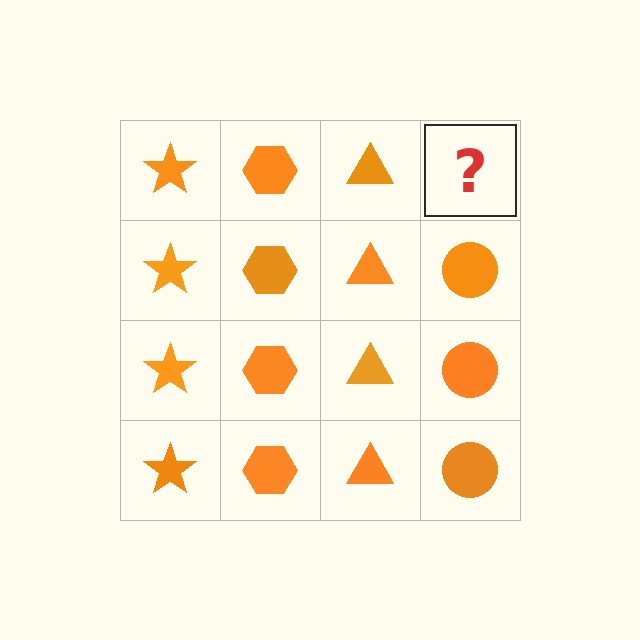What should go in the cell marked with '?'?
The missing cell should contain an orange circle.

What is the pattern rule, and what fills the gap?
The rule is that each column has a consistent shape. The gap should be filled with an orange circle.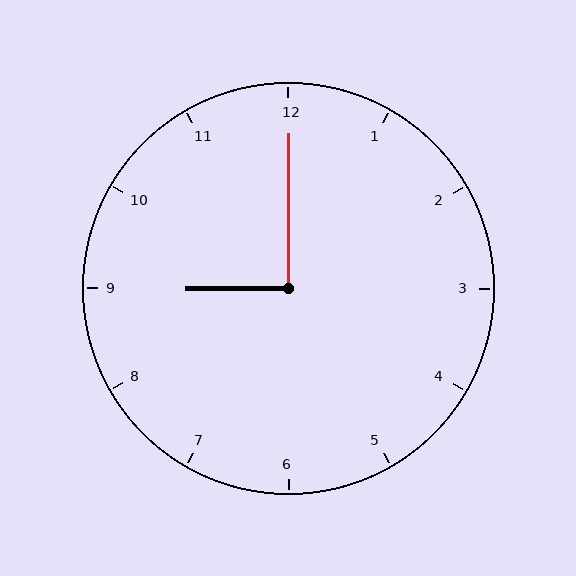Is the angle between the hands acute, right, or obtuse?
It is right.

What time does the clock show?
9:00.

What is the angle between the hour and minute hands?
Approximately 90 degrees.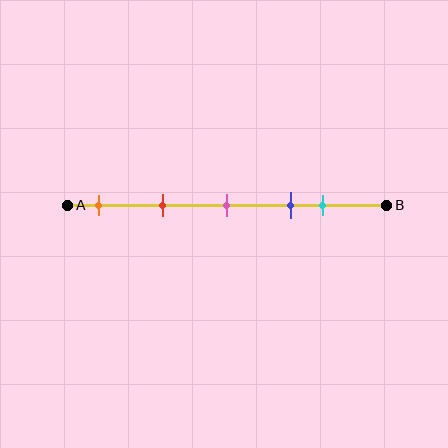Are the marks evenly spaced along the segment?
No, the marks are not evenly spaced.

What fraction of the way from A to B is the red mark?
The red mark is approximately 30% (0.3) of the way from A to B.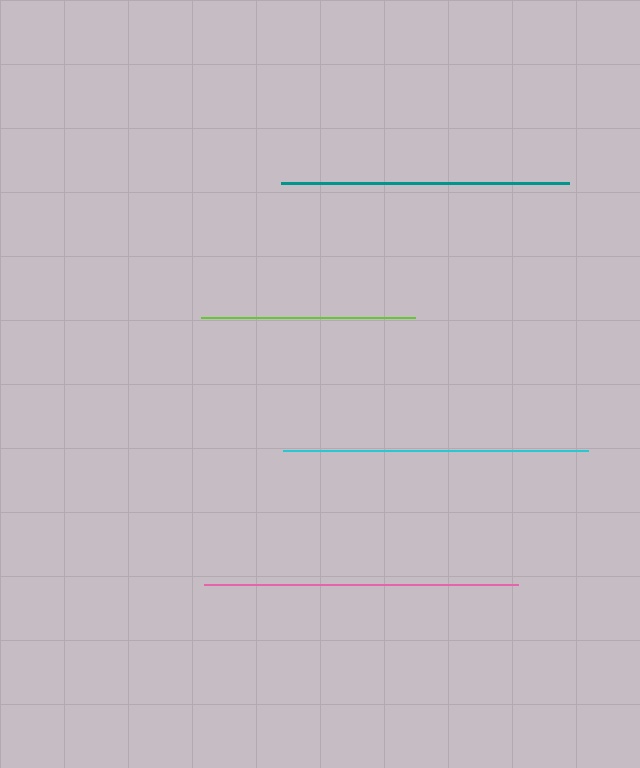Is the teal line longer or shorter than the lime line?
The teal line is longer than the lime line.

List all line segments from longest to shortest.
From longest to shortest: pink, cyan, teal, lime.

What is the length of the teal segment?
The teal segment is approximately 288 pixels long.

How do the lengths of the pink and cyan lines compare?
The pink and cyan lines are approximately the same length.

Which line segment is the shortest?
The lime line is the shortest at approximately 214 pixels.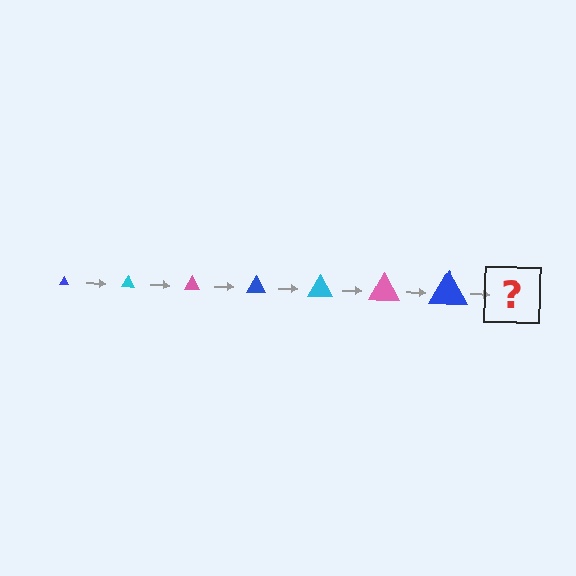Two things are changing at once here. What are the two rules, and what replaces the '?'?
The two rules are that the triangle grows larger each step and the color cycles through blue, cyan, and pink. The '?' should be a cyan triangle, larger than the previous one.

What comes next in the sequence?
The next element should be a cyan triangle, larger than the previous one.